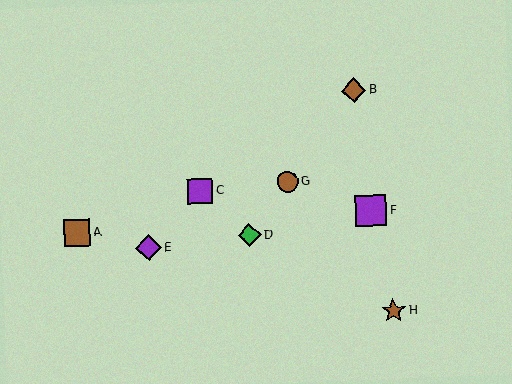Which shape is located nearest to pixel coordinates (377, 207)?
The purple square (labeled F) at (371, 210) is nearest to that location.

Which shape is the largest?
The purple square (labeled F) is the largest.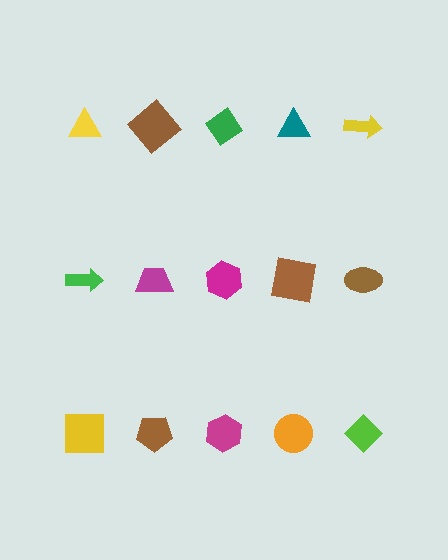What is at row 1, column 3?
A green diamond.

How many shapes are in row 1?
5 shapes.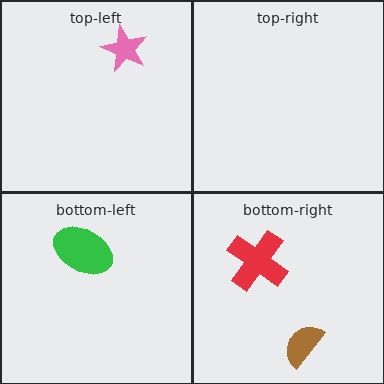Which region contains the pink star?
The top-left region.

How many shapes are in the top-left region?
1.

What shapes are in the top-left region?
The pink star.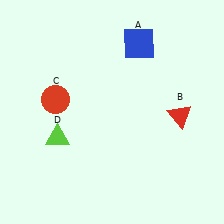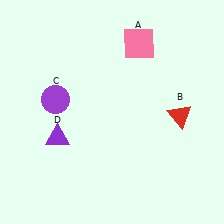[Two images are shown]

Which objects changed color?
A changed from blue to pink. C changed from red to purple. D changed from lime to purple.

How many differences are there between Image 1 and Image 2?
There are 3 differences between the two images.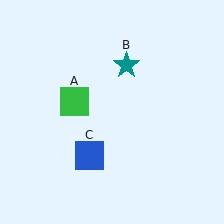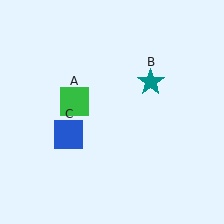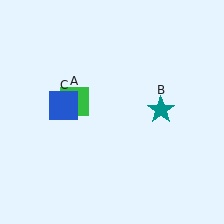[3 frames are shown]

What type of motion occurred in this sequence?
The teal star (object B), blue square (object C) rotated clockwise around the center of the scene.